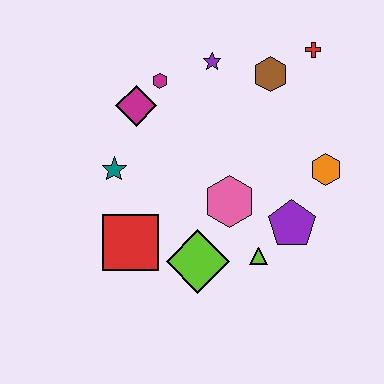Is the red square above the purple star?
No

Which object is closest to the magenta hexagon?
The magenta diamond is closest to the magenta hexagon.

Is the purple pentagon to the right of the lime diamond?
Yes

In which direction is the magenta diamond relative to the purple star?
The magenta diamond is to the left of the purple star.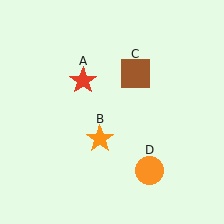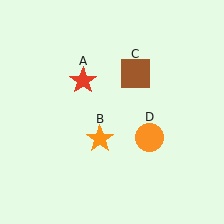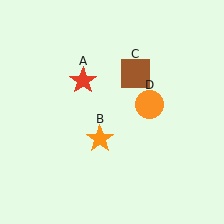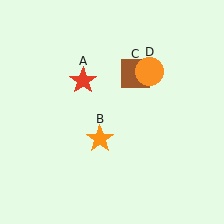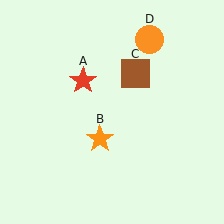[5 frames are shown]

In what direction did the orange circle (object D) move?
The orange circle (object D) moved up.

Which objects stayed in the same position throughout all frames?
Red star (object A) and orange star (object B) and brown square (object C) remained stationary.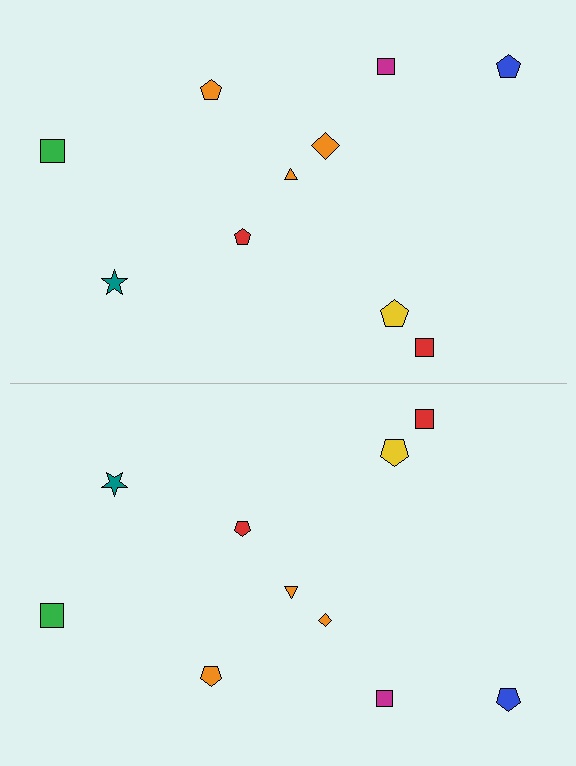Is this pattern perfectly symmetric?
No, the pattern is not perfectly symmetric. The orange diamond on the bottom side has a different size than its mirror counterpart.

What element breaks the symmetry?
The orange diamond on the bottom side has a different size than its mirror counterpart.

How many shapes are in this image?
There are 20 shapes in this image.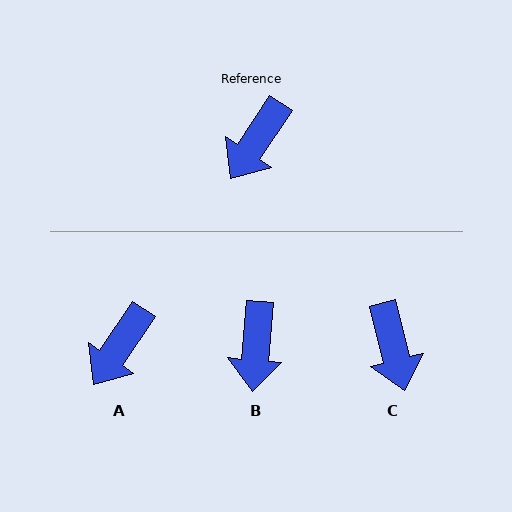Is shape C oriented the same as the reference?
No, it is off by about 48 degrees.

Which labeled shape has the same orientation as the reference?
A.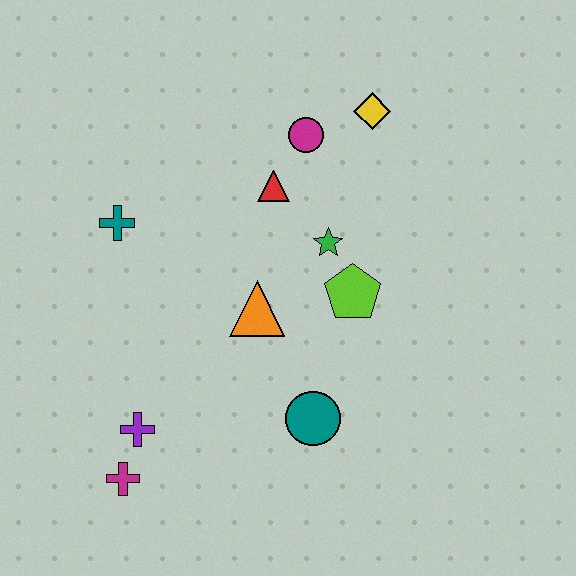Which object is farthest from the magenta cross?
The yellow diamond is farthest from the magenta cross.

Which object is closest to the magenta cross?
The purple cross is closest to the magenta cross.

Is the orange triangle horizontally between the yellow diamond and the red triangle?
No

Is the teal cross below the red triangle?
Yes